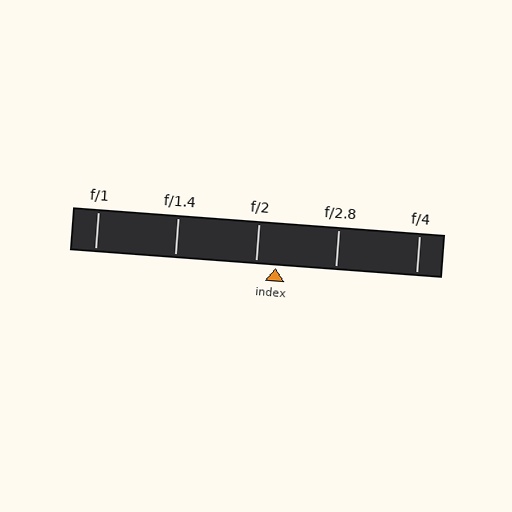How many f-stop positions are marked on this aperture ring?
There are 5 f-stop positions marked.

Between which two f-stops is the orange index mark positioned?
The index mark is between f/2 and f/2.8.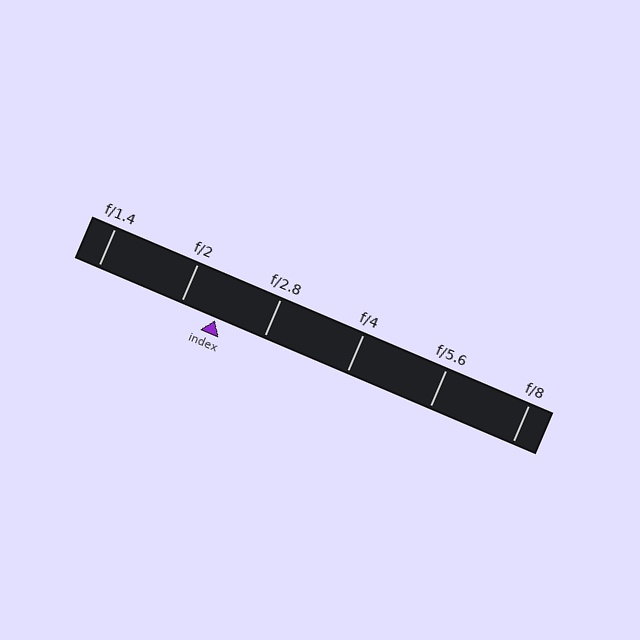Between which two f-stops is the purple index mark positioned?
The index mark is between f/2 and f/2.8.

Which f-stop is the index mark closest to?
The index mark is closest to f/2.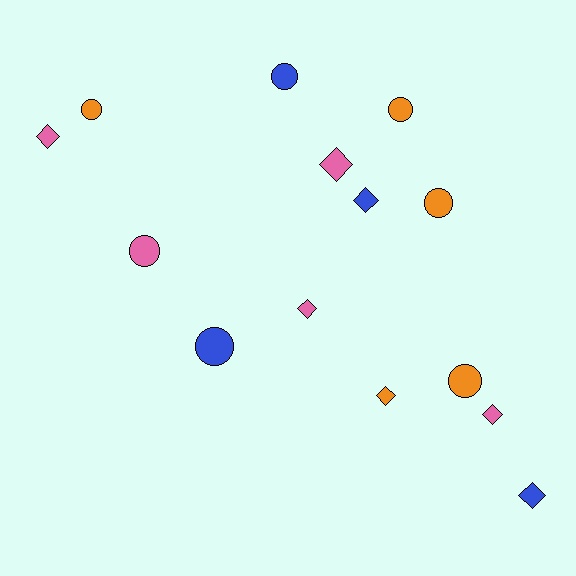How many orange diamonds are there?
There is 1 orange diamond.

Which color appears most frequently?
Pink, with 5 objects.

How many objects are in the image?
There are 14 objects.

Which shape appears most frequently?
Circle, with 7 objects.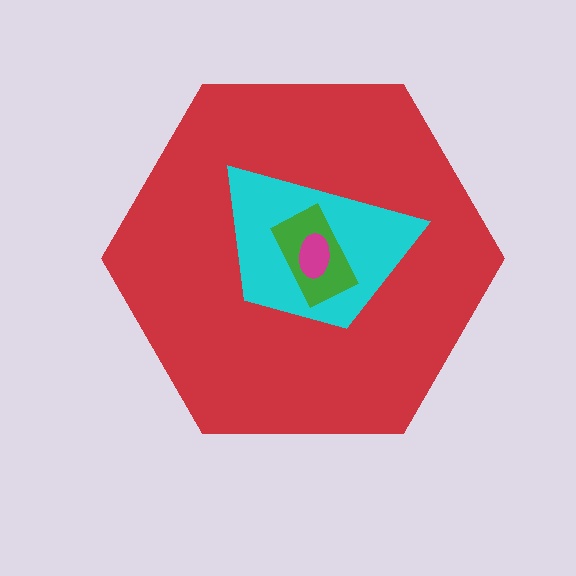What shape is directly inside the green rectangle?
The magenta ellipse.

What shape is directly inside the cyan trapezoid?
The green rectangle.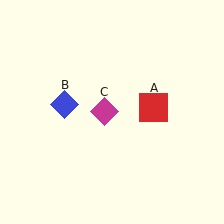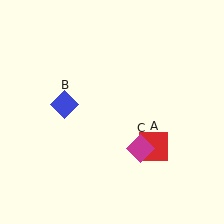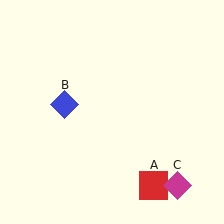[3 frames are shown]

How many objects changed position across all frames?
2 objects changed position: red square (object A), magenta diamond (object C).